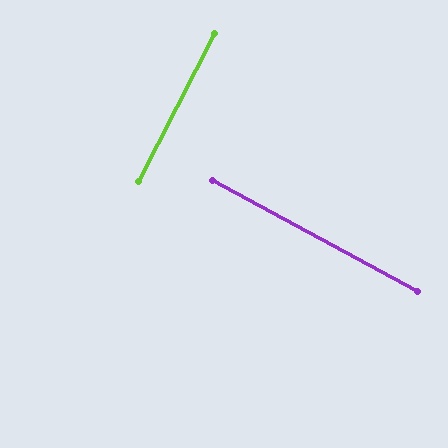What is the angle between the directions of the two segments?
Approximately 89 degrees.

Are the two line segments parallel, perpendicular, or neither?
Perpendicular — they meet at approximately 89°.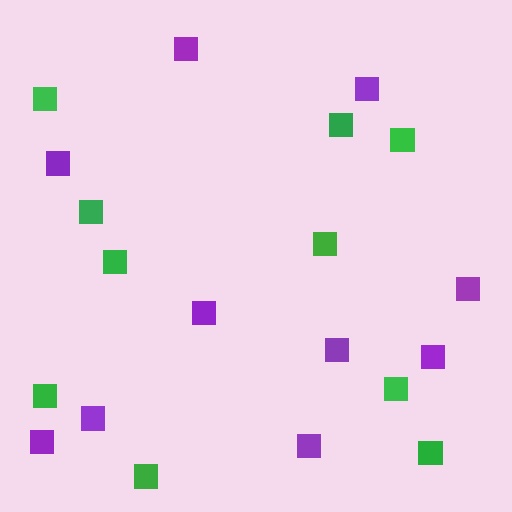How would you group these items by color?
There are 2 groups: one group of purple squares (10) and one group of green squares (10).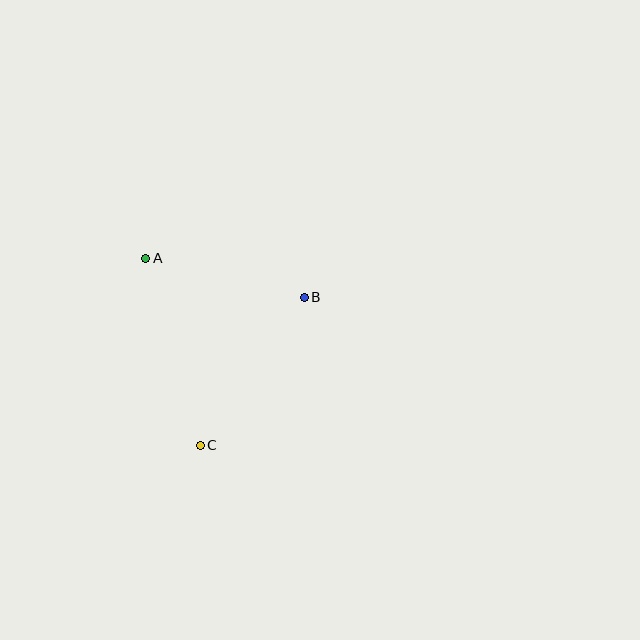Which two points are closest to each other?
Points A and B are closest to each other.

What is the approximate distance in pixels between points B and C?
The distance between B and C is approximately 181 pixels.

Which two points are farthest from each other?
Points A and C are farthest from each other.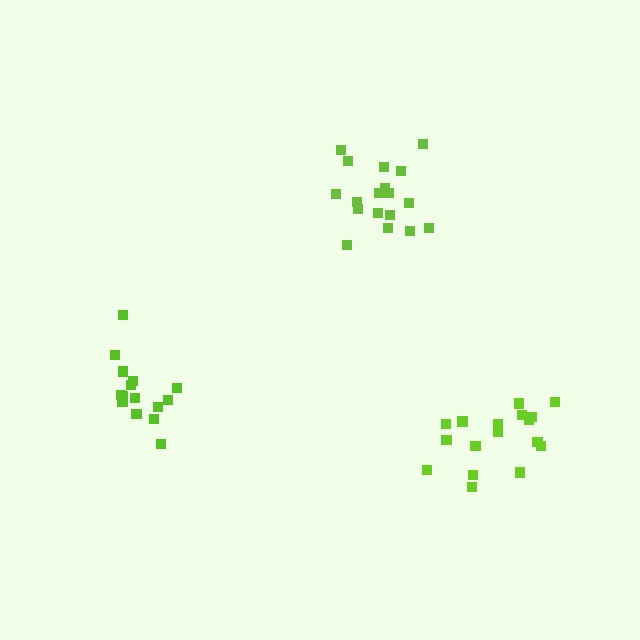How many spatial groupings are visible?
There are 3 spatial groupings.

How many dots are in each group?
Group 1: 18 dots, Group 2: 16 dots, Group 3: 17 dots (51 total).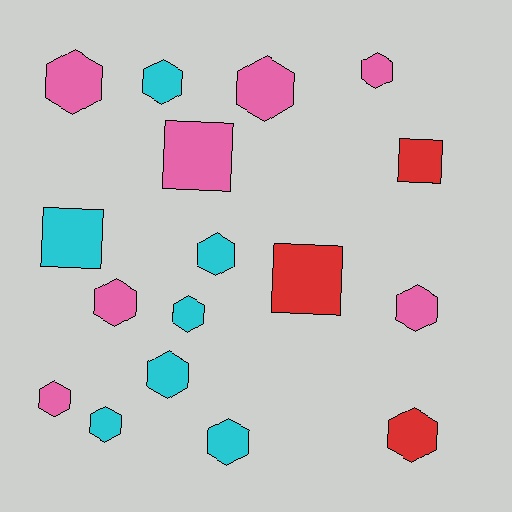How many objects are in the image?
There are 17 objects.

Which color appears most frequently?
Cyan, with 7 objects.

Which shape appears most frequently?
Hexagon, with 13 objects.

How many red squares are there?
There are 2 red squares.